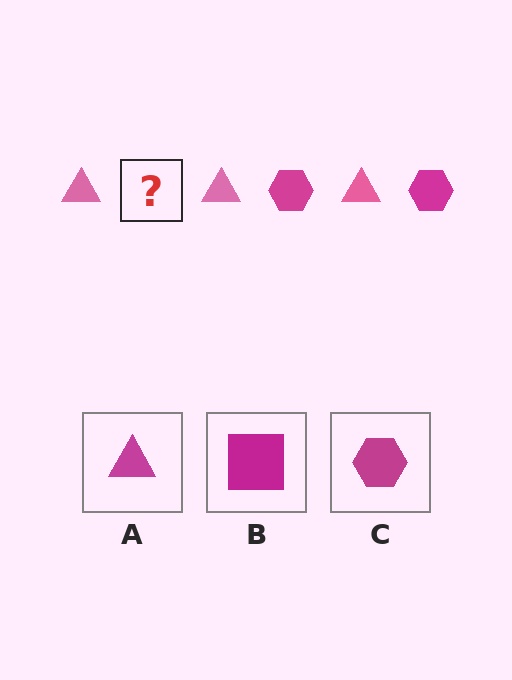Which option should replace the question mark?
Option C.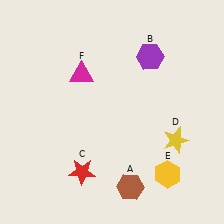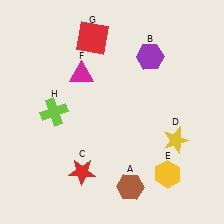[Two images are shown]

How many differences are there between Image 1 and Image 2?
There are 2 differences between the two images.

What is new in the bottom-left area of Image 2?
A lime cross (H) was added in the bottom-left area of Image 2.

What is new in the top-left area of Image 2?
A red square (G) was added in the top-left area of Image 2.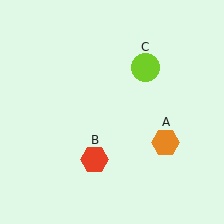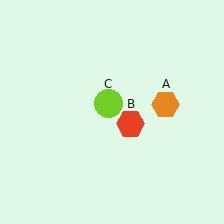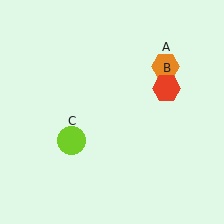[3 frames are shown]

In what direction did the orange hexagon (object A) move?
The orange hexagon (object A) moved up.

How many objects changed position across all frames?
3 objects changed position: orange hexagon (object A), red hexagon (object B), lime circle (object C).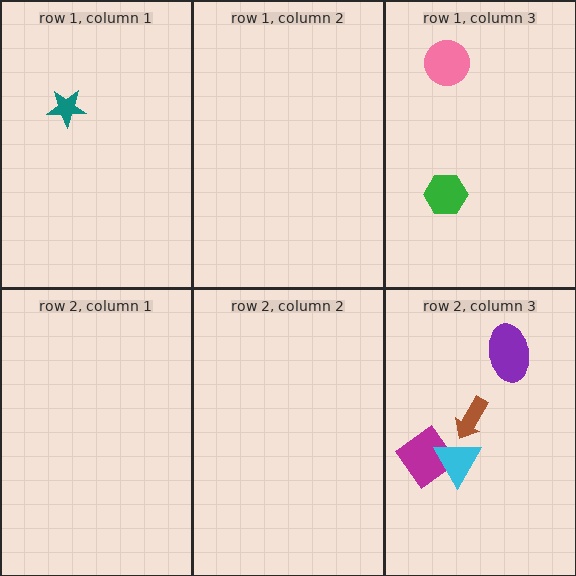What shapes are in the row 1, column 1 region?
The teal star.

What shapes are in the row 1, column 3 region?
The green hexagon, the pink circle.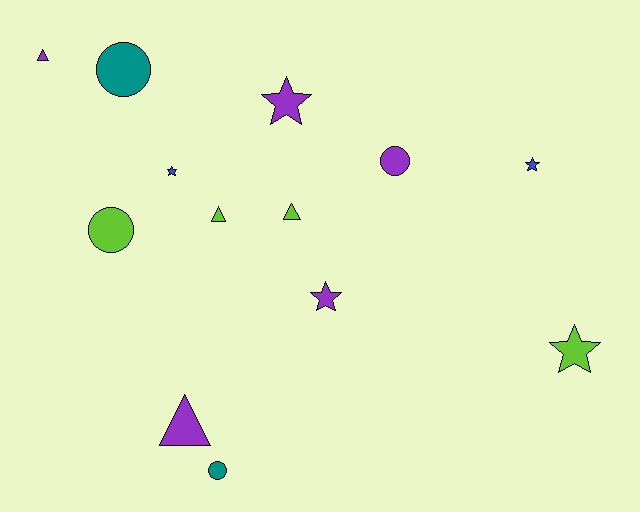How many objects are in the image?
There are 13 objects.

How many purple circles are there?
There is 1 purple circle.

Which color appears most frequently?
Purple, with 5 objects.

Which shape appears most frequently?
Star, with 5 objects.